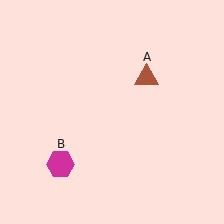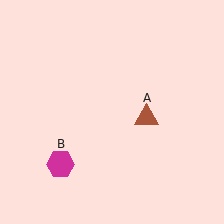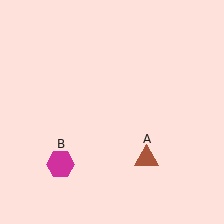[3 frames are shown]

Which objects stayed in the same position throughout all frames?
Magenta hexagon (object B) remained stationary.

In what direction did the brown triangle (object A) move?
The brown triangle (object A) moved down.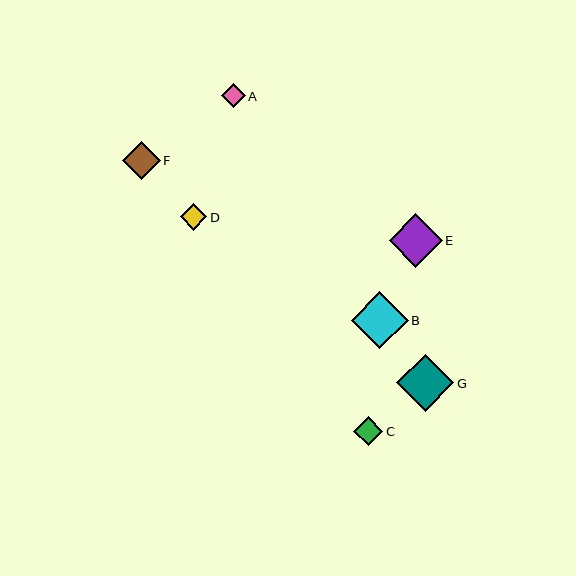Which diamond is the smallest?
Diamond A is the smallest with a size of approximately 24 pixels.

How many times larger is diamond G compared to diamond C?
Diamond G is approximately 2.0 times the size of diamond C.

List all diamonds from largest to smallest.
From largest to smallest: G, B, E, F, C, D, A.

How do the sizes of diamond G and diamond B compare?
Diamond G and diamond B are approximately the same size.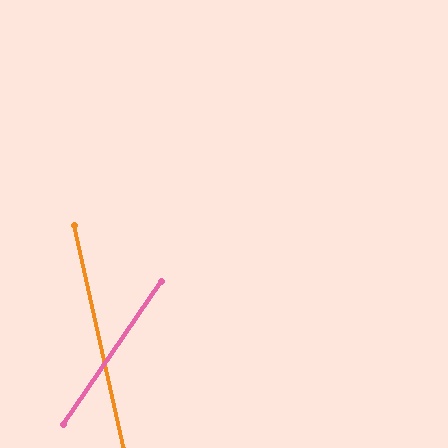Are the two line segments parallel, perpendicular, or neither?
Neither parallel nor perpendicular — they differ by about 47°.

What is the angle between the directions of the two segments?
Approximately 47 degrees.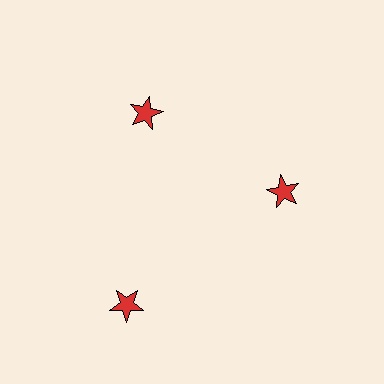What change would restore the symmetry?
The symmetry would be restored by moving it inward, back onto the ring so that all 3 stars sit at equal angles and equal distance from the center.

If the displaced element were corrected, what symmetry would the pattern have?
It would have 3-fold rotational symmetry — the pattern would map onto itself every 120 degrees.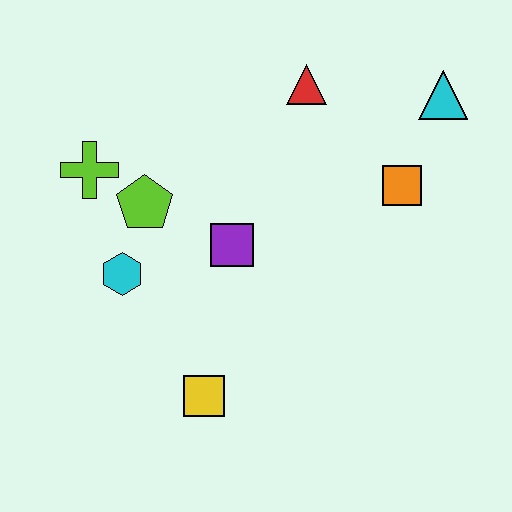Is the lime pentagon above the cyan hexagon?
Yes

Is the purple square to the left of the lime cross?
No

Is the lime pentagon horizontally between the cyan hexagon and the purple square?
Yes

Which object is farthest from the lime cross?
The cyan triangle is farthest from the lime cross.